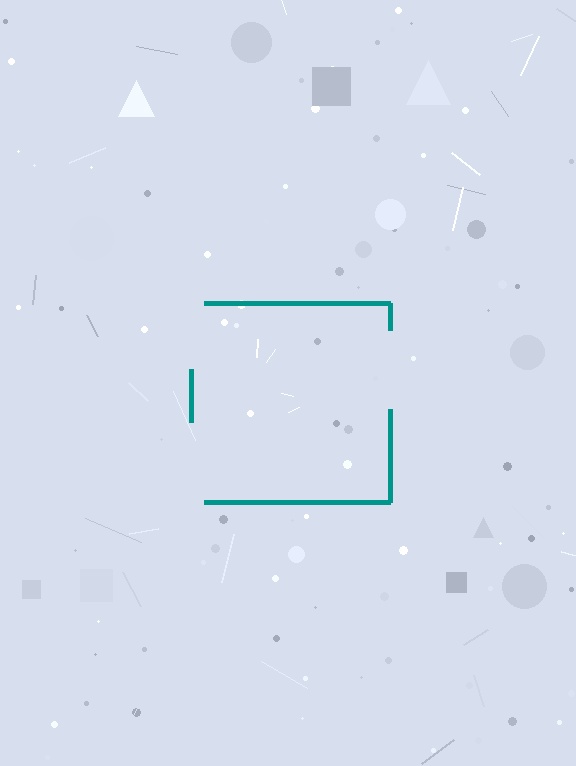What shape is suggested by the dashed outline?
The dashed outline suggests a square.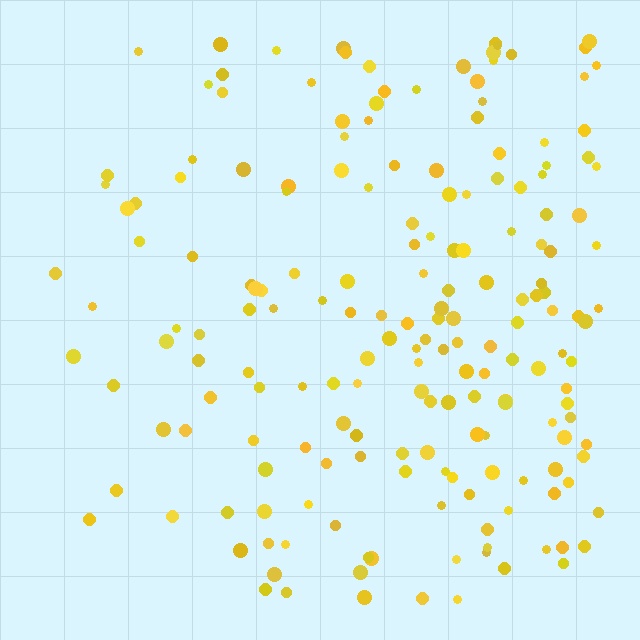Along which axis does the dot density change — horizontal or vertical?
Horizontal.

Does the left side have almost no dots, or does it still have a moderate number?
Still a moderate number, just noticeably fewer than the right.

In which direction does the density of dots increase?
From left to right, with the right side densest.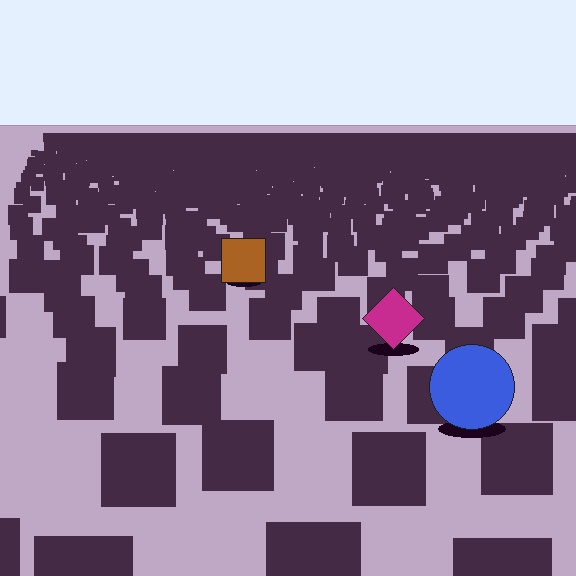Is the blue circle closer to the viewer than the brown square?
Yes. The blue circle is closer — you can tell from the texture gradient: the ground texture is coarser near it.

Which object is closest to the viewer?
The blue circle is closest. The texture marks near it are larger and more spread out.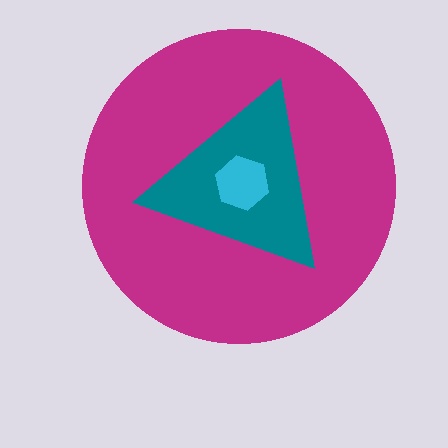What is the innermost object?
The cyan hexagon.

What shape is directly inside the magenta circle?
The teal triangle.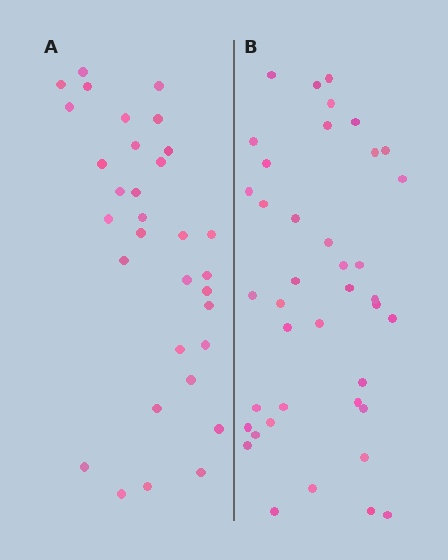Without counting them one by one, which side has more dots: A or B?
Region B (the right region) has more dots.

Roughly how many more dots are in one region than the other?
Region B has roughly 8 or so more dots than region A.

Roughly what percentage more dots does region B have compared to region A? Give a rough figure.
About 25% more.